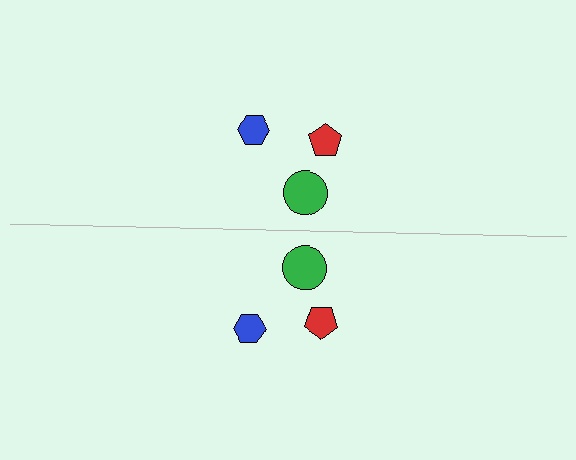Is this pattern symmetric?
Yes, this pattern has bilateral (reflection) symmetry.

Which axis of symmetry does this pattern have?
The pattern has a horizontal axis of symmetry running through the center of the image.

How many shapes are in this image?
There are 6 shapes in this image.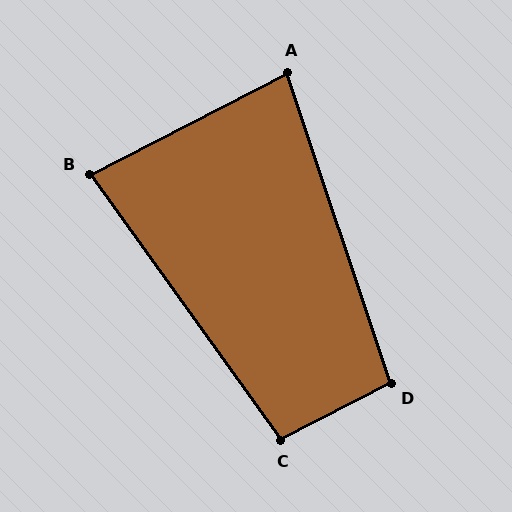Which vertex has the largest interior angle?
C, at approximately 99 degrees.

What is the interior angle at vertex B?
Approximately 81 degrees (acute).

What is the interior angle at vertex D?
Approximately 99 degrees (obtuse).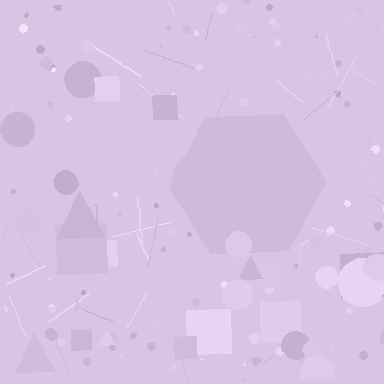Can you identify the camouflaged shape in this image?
The camouflaged shape is a hexagon.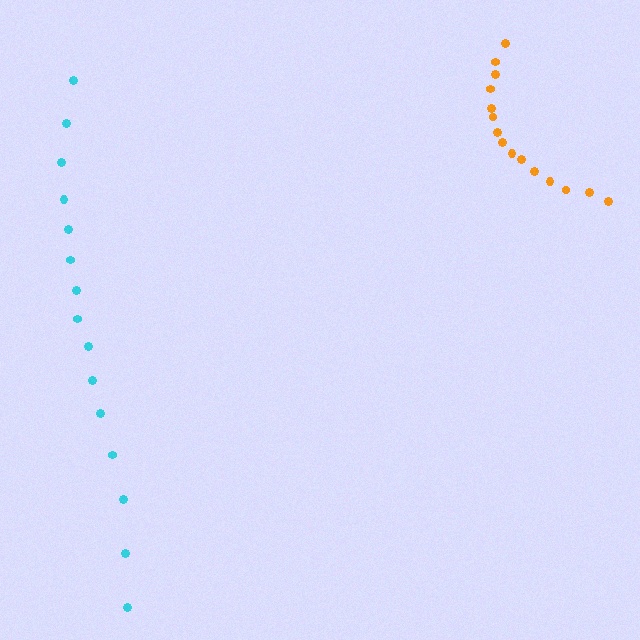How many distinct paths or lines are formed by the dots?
There are 2 distinct paths.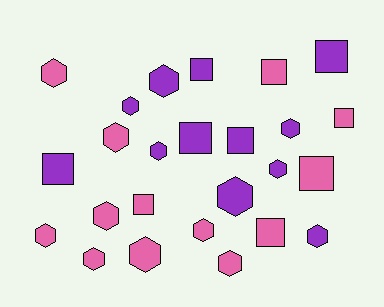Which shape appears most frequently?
Hexagon, with 15 objects.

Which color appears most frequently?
Pink, with 13 objects.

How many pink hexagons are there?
There are 8 pink hexagons.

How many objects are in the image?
There are 25 objects.